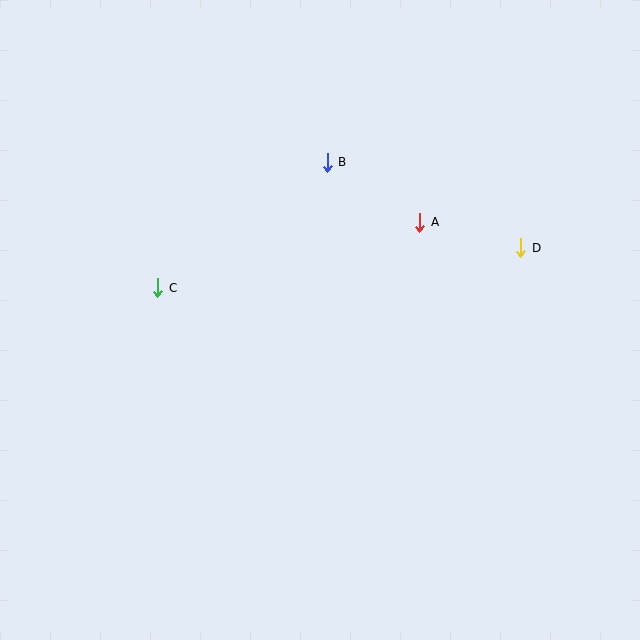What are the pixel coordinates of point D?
Point D is at (520, 248).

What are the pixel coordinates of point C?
Point C is at (158, 288).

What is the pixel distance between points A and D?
The distance between A and D is 104 pixels.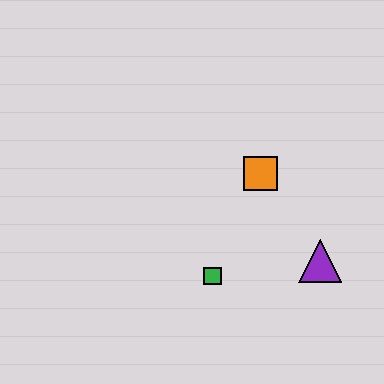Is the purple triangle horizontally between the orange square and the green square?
No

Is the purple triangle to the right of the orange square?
Yes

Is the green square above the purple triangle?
No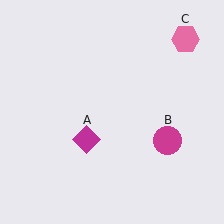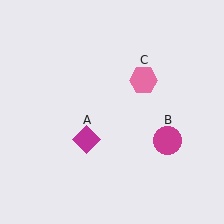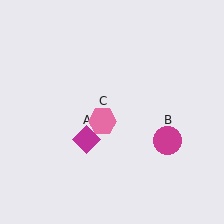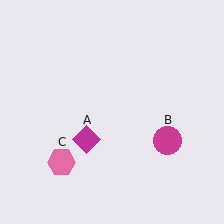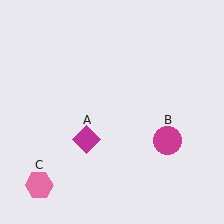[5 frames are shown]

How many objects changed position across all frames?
1 object changed position: pink hexagon (object C).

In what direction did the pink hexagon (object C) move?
The pink hexagon (object C) moved down and to the left.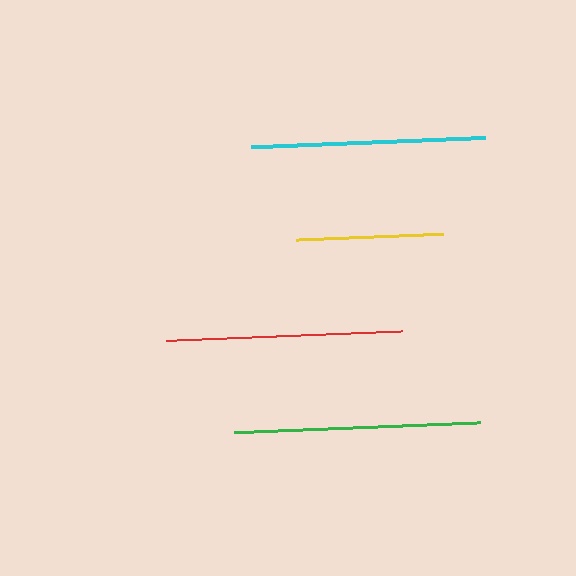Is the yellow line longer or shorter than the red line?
The red line is longer than the yellow line.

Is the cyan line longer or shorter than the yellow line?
The cyan line is longer than the yellow line.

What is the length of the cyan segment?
The cyan segment is approximately 234 pixels long.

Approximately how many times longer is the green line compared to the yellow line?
The green line is approximately 1.7 times the length of the yellow line.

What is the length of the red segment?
The red segment is approximately 237 pixels long.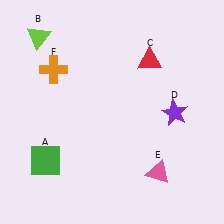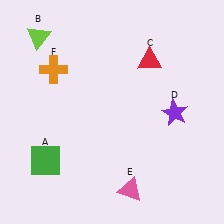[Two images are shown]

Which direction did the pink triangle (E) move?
The pink triangle (E) moved left.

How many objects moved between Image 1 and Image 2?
1 object moved between the two images.